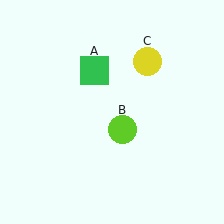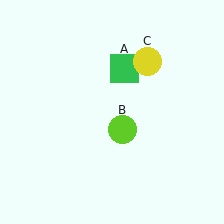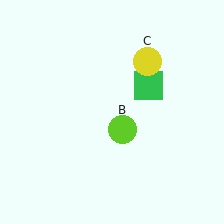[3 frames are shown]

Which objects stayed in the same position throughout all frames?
Lime circle (object B) and yellow circle (object C) remained stationary.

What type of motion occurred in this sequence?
The green square (object A) rotated clockwise around the center of the scene.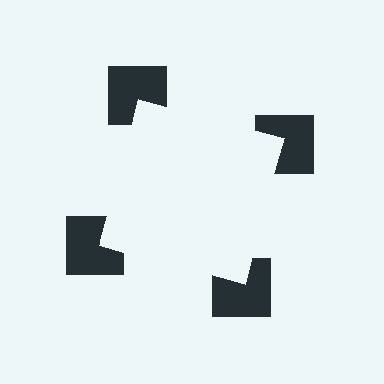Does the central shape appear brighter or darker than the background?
It typically appears slightly brighter than the background, even though no actual brightness change is drawn.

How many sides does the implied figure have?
4 sides.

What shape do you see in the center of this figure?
An illusory square — its edges are inferred from the aligned wedge cuts in the notched squares, not physically drawn.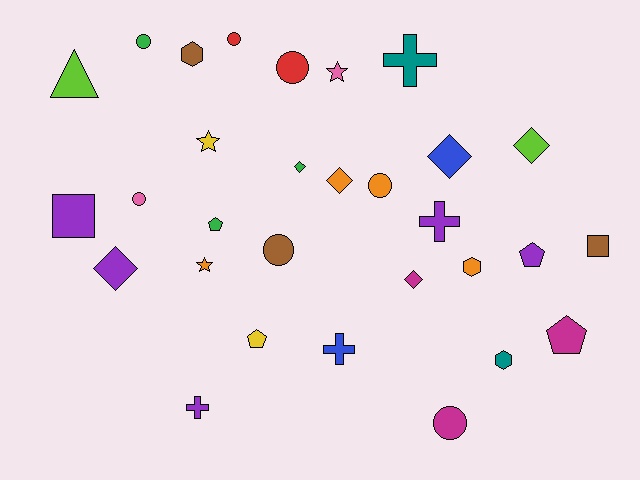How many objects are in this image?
There are 30 objects.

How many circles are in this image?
There are 7 circles.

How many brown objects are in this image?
There are 3 brown objects.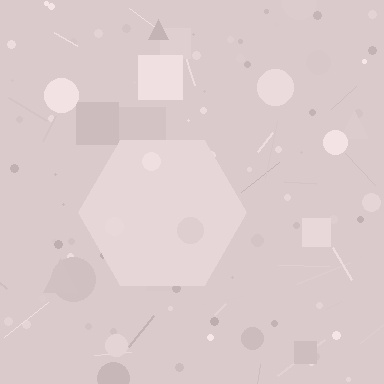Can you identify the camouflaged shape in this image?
The camouflaged shape is a hexagon.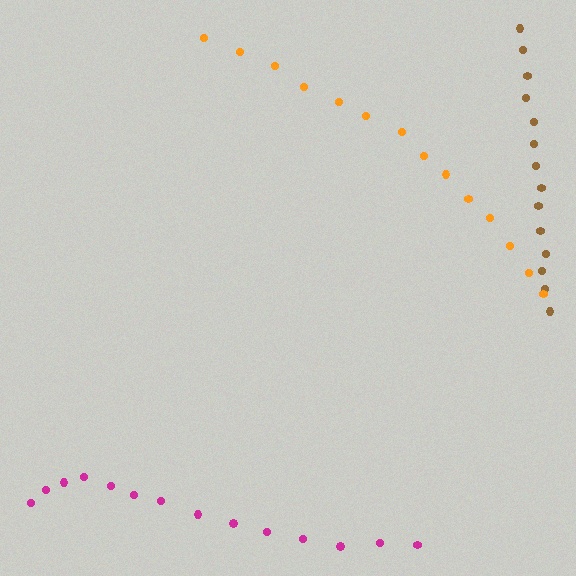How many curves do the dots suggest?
There are 3 distinct paths.